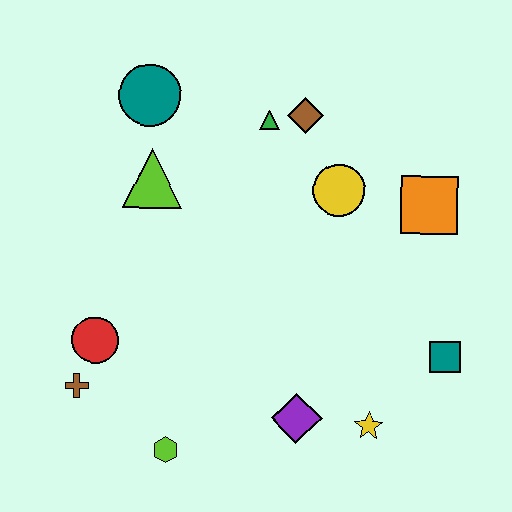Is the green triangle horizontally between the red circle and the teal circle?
No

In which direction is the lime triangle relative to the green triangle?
The lime triangle is to the left of the green triangle.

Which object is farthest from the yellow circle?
The brown cross is farthest from the yellow circle.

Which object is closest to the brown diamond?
The green triangle is closest to the brown diamond.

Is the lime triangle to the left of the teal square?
Yes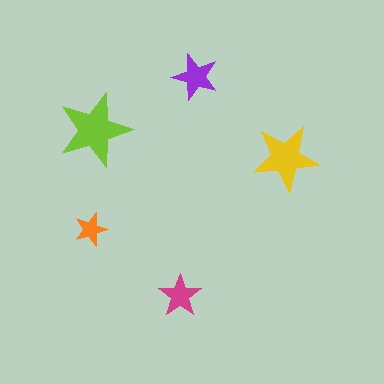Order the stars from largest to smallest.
the lime one, the yellow one, the purple one, the magenta one, the orange one.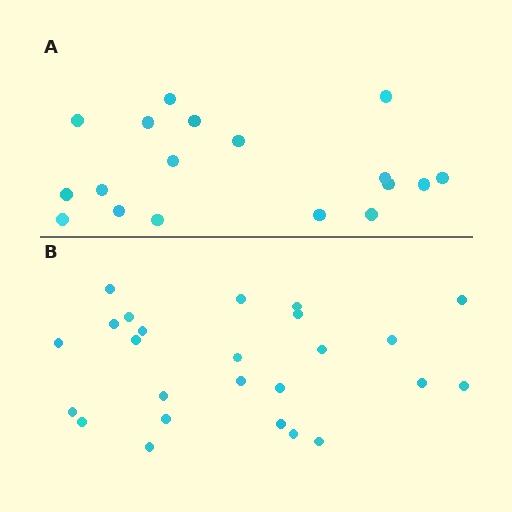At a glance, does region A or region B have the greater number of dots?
Region B (the bottom region) has more dots.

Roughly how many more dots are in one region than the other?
Region B has roughly 8 or so more dots than region A.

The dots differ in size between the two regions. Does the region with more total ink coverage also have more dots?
No. Region A has more total ink coverage because its dots are larger, but region B actually contains more individual dots. Total area can be misleading — the number of items is what matters here.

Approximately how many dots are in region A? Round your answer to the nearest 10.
About 20 dots. (The exact count is 18, which rounds to 20.)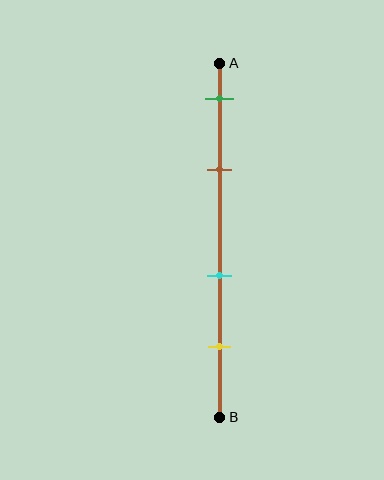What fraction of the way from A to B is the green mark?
The green mark is approximately 10% (0.1) of the way from A to B.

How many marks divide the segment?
There are 4 marks dividing the segment.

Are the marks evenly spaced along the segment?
No, the marks are not evenly spaced.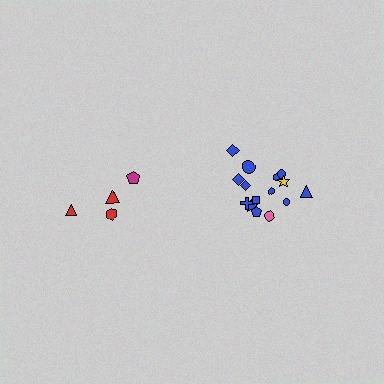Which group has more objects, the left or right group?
The right group.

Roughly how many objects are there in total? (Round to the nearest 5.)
Roughly 20 objects in total.